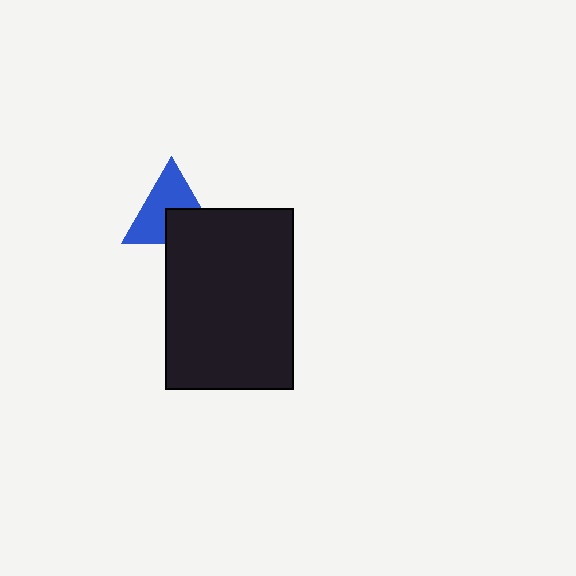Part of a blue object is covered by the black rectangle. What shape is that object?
It is a triangle.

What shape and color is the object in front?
The object in front is a black rectangle.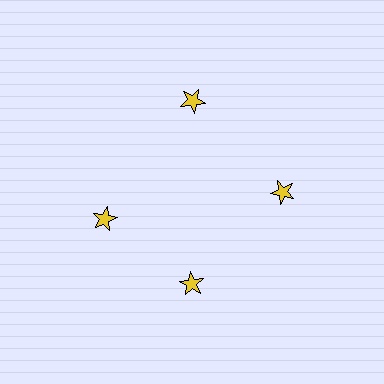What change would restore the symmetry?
The symmetry would be restored by rotating it back into even spacing with its neighbors so that all 4 stars sit at equal angles and equal distance from the center.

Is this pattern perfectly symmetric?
No. The 4 yellow stars are arranged in a ring, but one element near the 9 o'clock position is rotated out of alignment along the ring, breaking the 4-fold rotational symmetry.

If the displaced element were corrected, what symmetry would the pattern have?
It would have 4-fold rotational symmetry — the pattern would map onto itself every 90 degrees.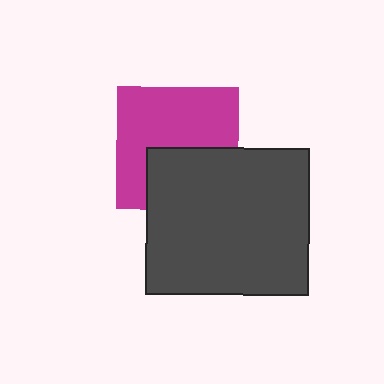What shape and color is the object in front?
The object in front is a dark gray rectangle.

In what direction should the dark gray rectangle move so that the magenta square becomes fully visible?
The dark gray rectangle should move down. That is the shortest direction to clear the overlap and leave the magenta square fully visible.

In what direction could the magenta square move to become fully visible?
The magenta square could move up. That would shift it out from behind the dark gray rectangle entirely.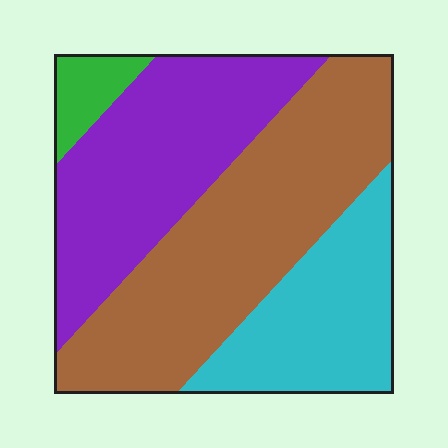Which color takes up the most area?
Brown, at roughly 40%.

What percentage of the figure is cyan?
Cyan covers 22% of the figure.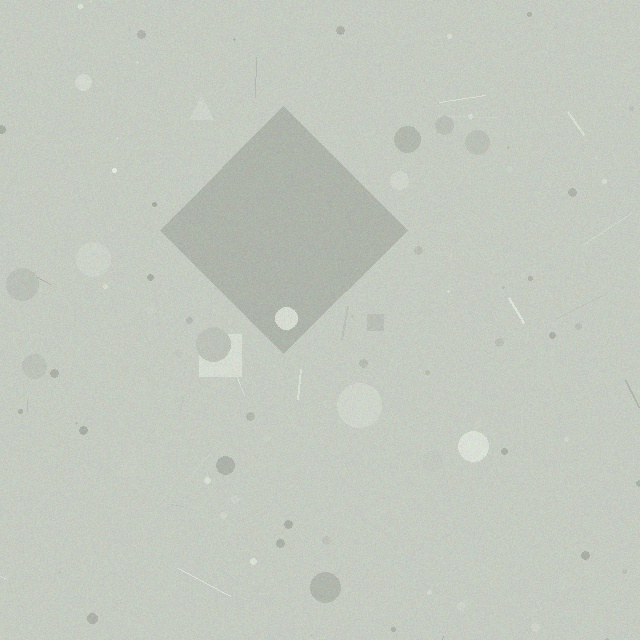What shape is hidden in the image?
A diamond is hidden in the image.